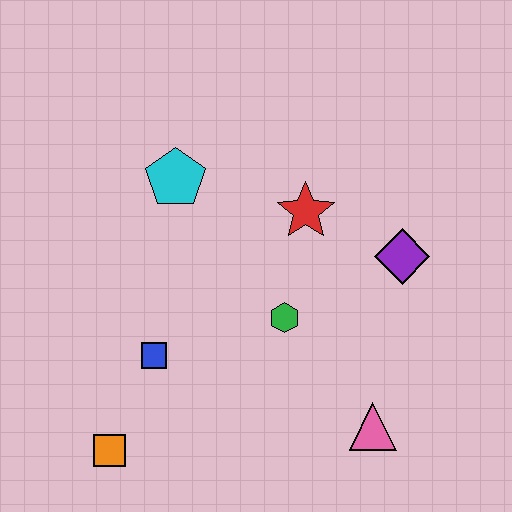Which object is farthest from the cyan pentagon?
The pink triangle is farthest from the cyan pentagon.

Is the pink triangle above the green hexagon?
No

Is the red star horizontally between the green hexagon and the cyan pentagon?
No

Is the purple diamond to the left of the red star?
No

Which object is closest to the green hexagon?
The red star is closest to the green hexagon.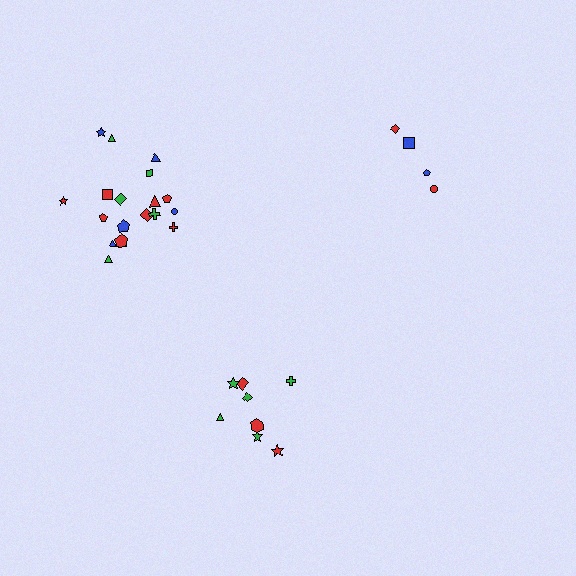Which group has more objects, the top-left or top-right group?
The top-left group.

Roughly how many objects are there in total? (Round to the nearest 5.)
Roughly 30 objects in total.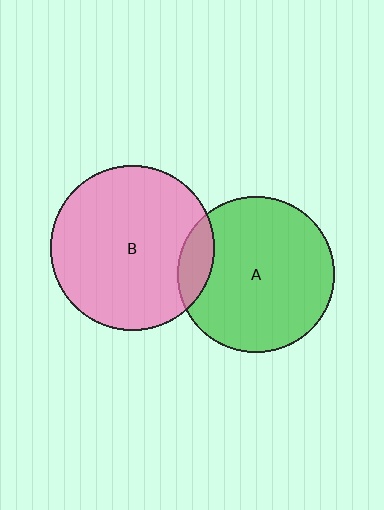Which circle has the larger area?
Circle B (pink).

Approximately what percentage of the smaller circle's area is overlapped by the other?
Approximately 10%.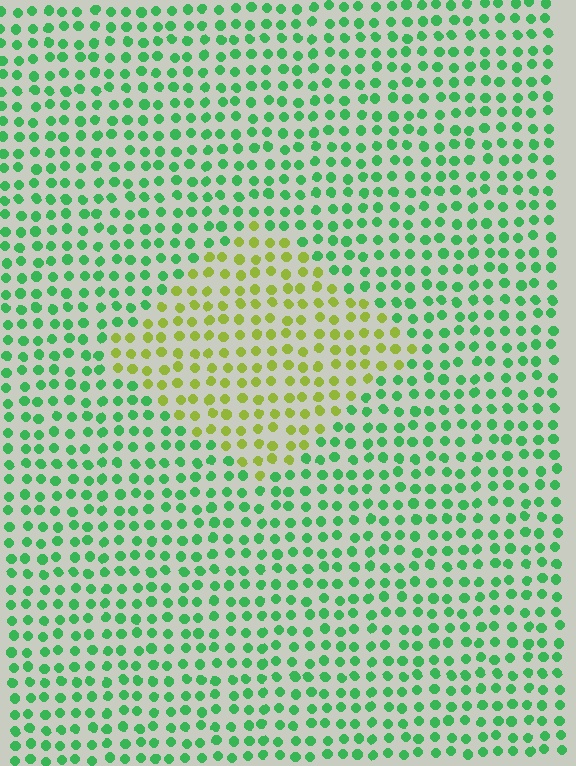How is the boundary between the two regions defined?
The boundary is defined purely by a slight shift in hue (about 57 degrees). Spacing, size, and orientation are identical on both sides.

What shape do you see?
I see a diamond.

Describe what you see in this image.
The image is filled with small green elements in a uniform arrangement. A diamond-shaped region is visible where the elements are tinted to a slightly different hue, forming a subtle color boundary.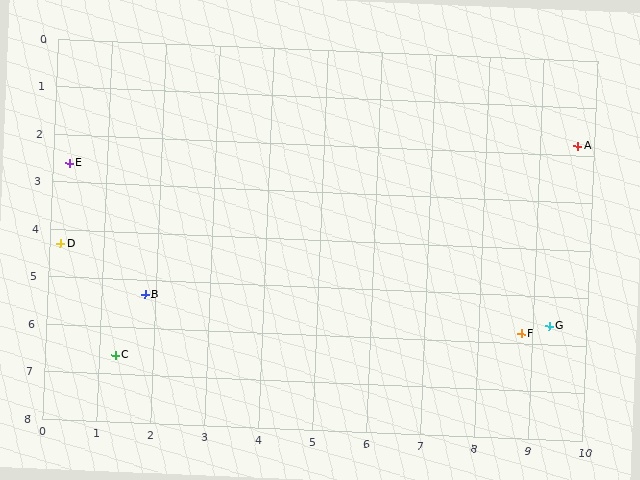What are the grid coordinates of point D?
Point D is at approximately (0.2, 4.3).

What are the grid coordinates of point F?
Point F is at approximately (8.8, 5.8).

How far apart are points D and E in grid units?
Points D and E are about 1.7 grid units apart.